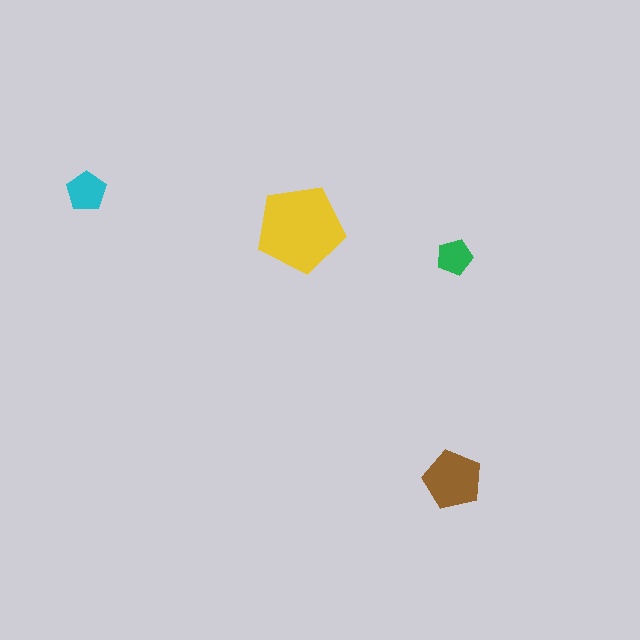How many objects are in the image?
There are 4 objects in the image.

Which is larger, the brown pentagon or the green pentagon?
The brown one.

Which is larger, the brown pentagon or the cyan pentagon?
The brown one.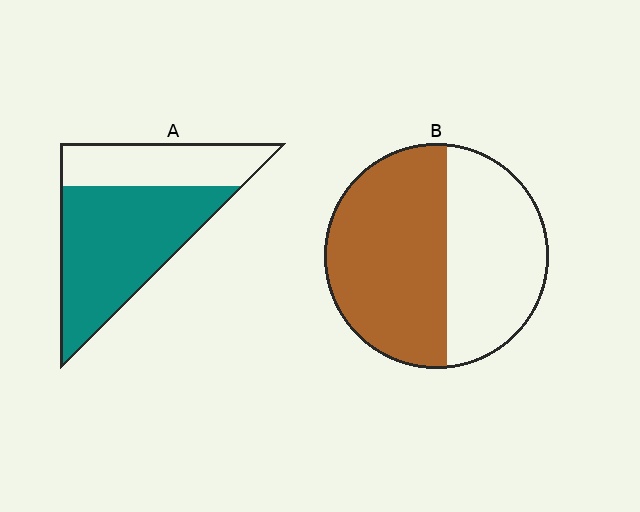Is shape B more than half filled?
Yes.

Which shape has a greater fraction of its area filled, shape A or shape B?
Shape A.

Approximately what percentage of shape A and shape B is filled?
A is approximately 65% and B is approximately 55%.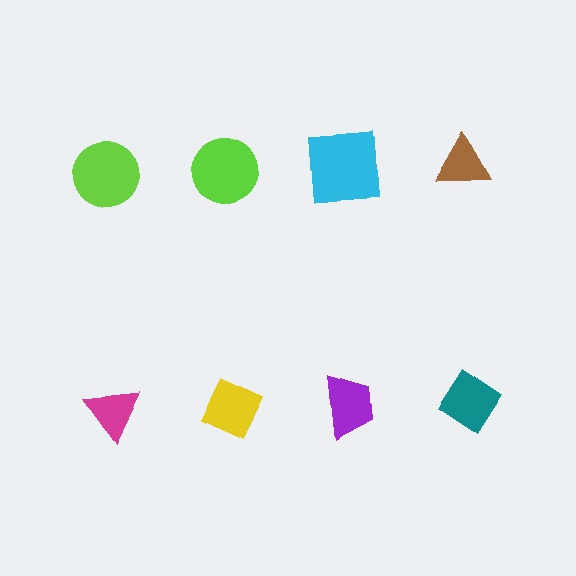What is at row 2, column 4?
A teal diamond.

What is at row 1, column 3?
A cyan square.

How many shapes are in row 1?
4 shapes.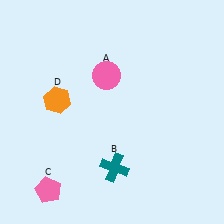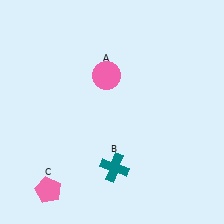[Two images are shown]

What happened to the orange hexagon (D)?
The orange hexagon (D) was removed in Image 2. It was in the top-left area of Image 1.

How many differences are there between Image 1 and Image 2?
There is 1 difference between the two images.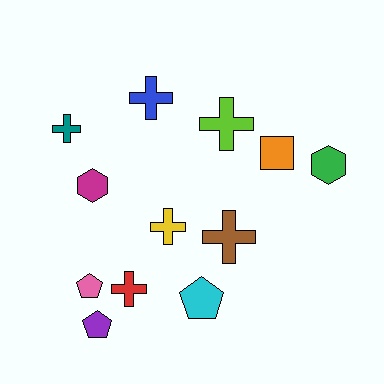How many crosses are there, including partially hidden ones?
There are 6 crosses.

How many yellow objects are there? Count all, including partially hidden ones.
There is 1 yellow object.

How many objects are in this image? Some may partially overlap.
There are 12 objects.